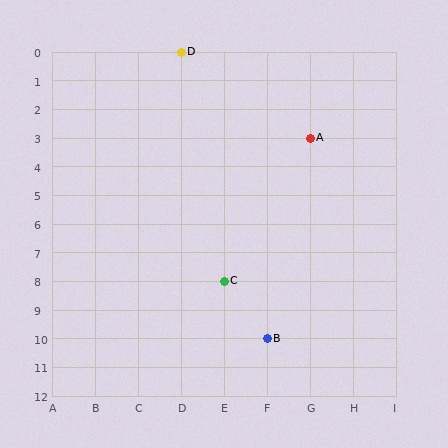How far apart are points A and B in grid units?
Points A and B are 1 column and 7 rows apart (about 7.1 grid units diagonally).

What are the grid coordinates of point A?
Point A is at grid coordinates (G, 3).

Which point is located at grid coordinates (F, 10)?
Point B is at (F, 10).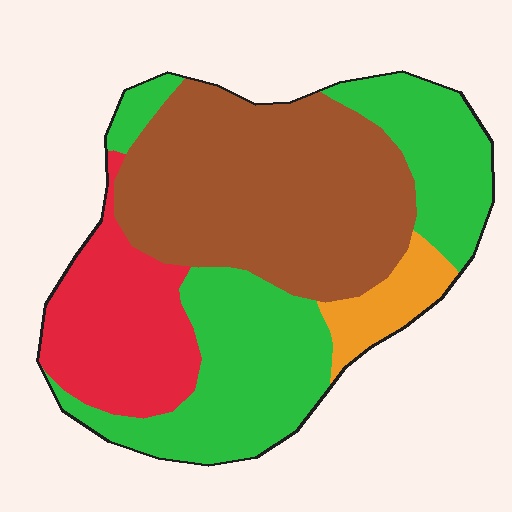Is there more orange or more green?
Green.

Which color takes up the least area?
Orange, at roughly 5%.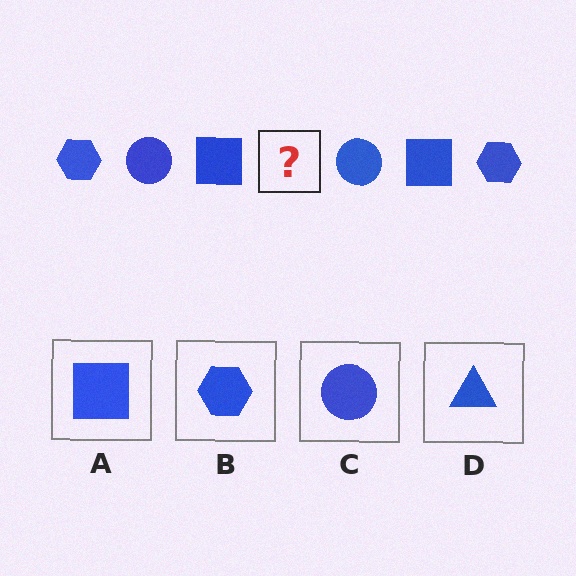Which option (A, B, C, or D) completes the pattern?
B.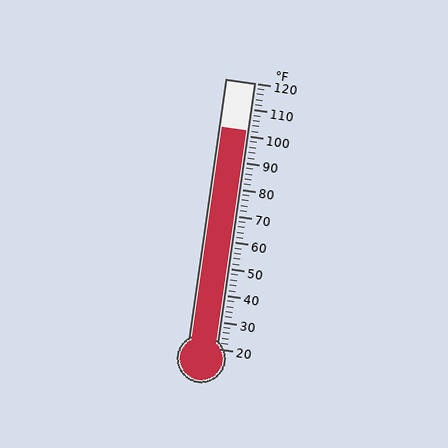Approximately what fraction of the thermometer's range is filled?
The thermometer is filled to approximately 80% of its range.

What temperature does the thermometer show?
The thermometer shows approximately 102°F.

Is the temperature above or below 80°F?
The temperature is above 80°F.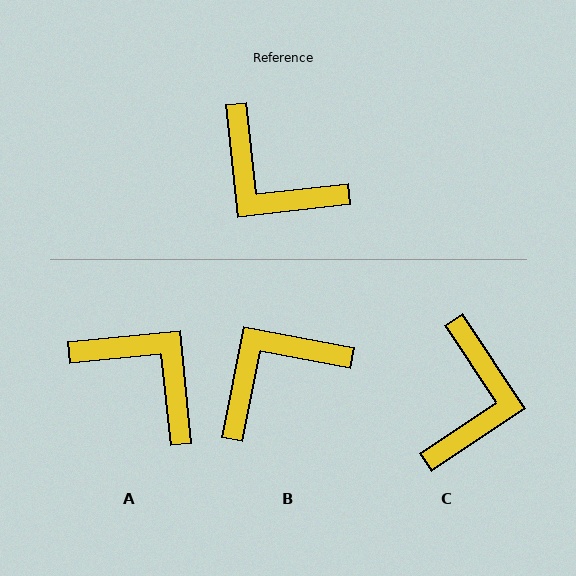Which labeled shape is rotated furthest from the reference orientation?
A, about 179 degrees away.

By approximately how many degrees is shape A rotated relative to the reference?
Approximately 179 degrees counter-clockwise.